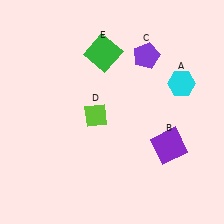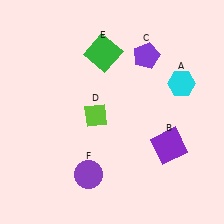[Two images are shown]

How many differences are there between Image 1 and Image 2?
There is 1 difference between the two images.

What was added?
A purple circle (F) was added in Image 2.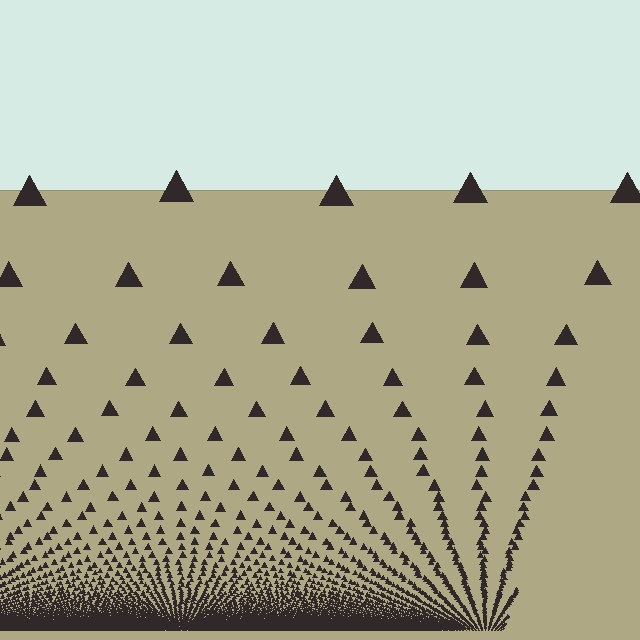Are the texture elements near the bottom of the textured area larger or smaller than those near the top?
Smaller. The gradient is inverted — elements near the bottom are smaller and denser.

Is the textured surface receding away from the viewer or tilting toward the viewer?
The surface appears to tilt toward the viewer. Texture elements get larger and sparser toward the top.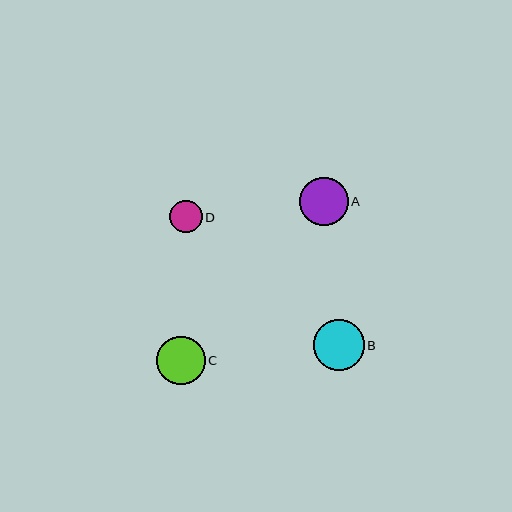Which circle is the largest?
Circle B is the largest with a size of approximately 51 pixels.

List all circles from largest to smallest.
From largest to smallest: B, A, C, D.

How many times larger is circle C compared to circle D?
Circle C is approximately 1.5 times the size of circle D.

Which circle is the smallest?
Circle D is the smallest with a size of approximately 33 pixels.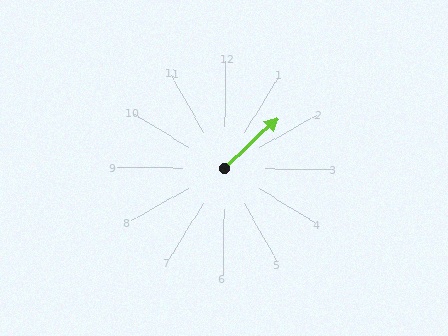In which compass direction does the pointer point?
Northeast.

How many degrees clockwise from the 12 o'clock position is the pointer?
Approximately 47 degrees.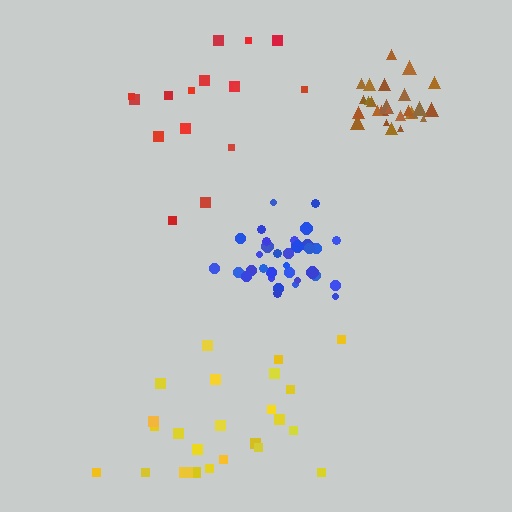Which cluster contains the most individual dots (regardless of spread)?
Blue (33).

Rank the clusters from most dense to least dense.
brown, blue, yellow, red.